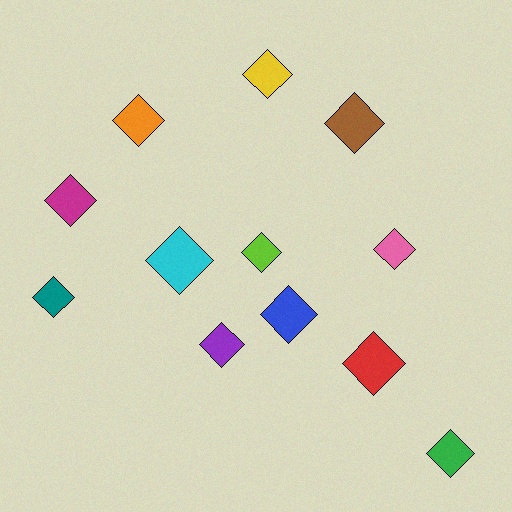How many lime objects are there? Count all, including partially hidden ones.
There is 1 lime object.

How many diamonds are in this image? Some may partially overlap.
There are 12 diamonds.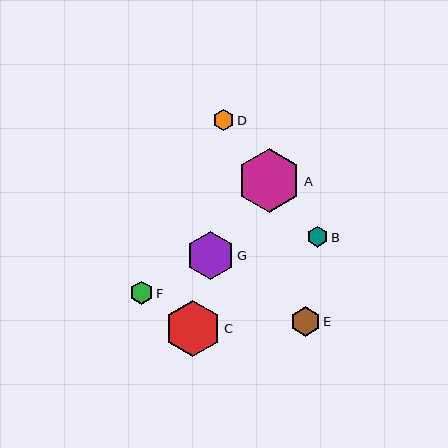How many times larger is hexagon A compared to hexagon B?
Hexagon A is approximately 3.1 times the size of hexagon B.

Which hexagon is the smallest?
Hexagon B is the smallest with a size of approximately 21 pixels.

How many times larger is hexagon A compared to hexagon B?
Hexagon A is approximately 3.1 times the size of hexagon B.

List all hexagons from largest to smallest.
From largest to smallest: A, C, G, E, F, D, B.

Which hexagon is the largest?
Hexagon A is the largest with a size of approximately 64 pixels.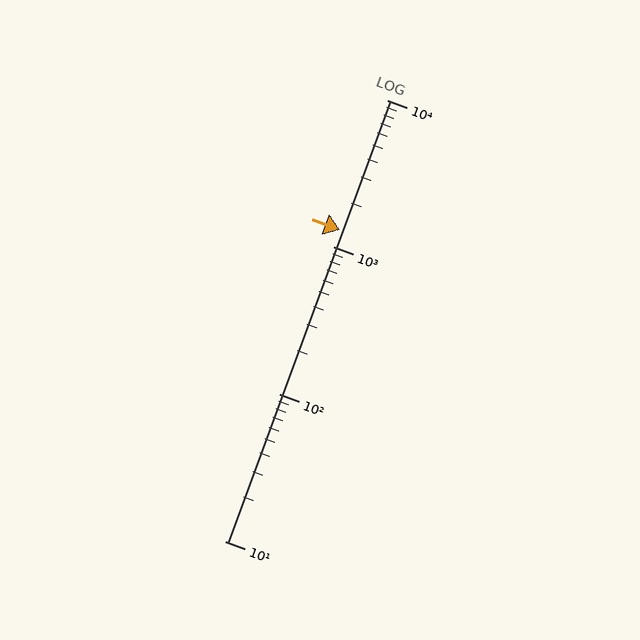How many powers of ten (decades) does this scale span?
The scale spans 3 decades, from 10 to 10000.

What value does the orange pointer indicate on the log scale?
The pointer indicates approximately 1300.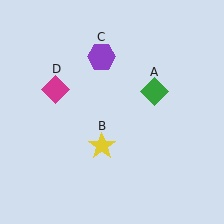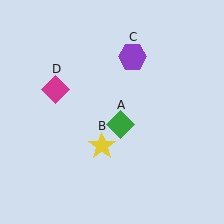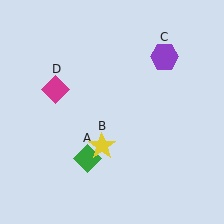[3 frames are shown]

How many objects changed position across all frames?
2 objects changed position: green diamond (object A), purple hexagon (object C).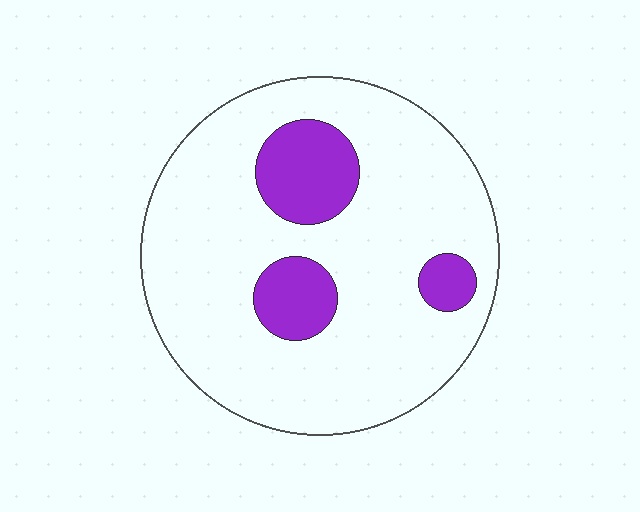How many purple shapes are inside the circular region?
3.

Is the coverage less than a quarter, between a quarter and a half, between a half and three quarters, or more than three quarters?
Less than a quarter.